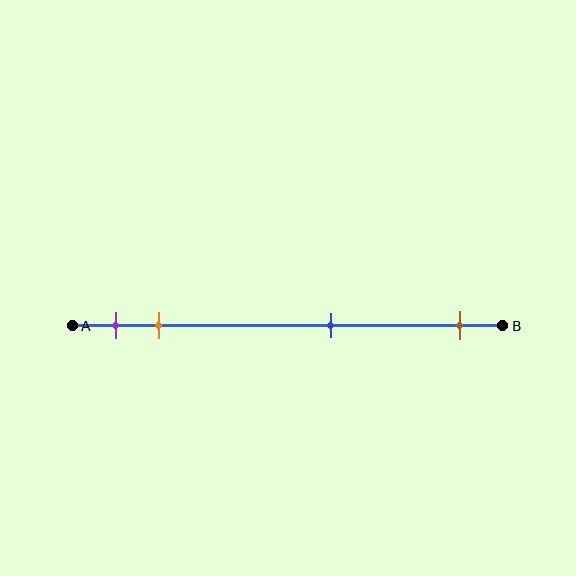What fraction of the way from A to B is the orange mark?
The orange mark is approximately 20% (0.2) of the way from A to B.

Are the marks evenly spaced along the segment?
No, the marks are not evenly spaced.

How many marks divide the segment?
There are 4 marks dividing the segment.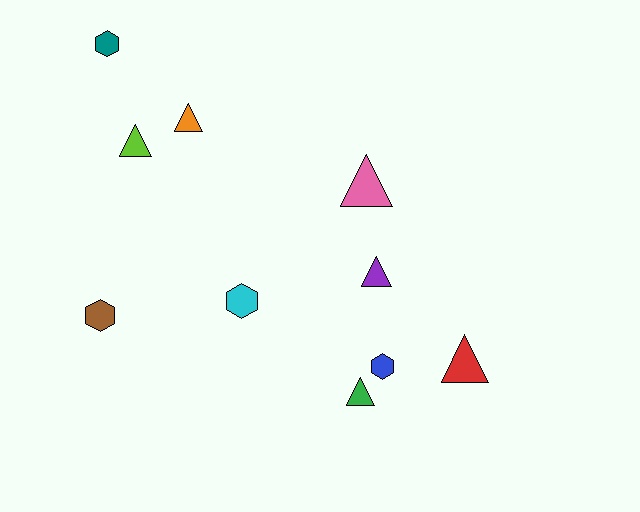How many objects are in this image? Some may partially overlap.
There are 10 objects.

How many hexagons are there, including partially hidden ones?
There are 4 hexagons.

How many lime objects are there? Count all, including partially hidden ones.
There is 1 lime object.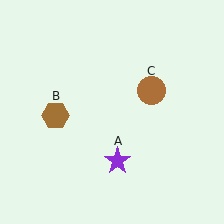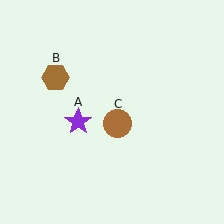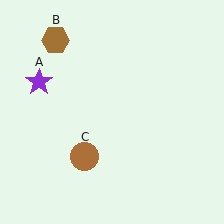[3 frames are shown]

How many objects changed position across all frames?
3 objects changed position: purple star (object A), brown hexagon (object B), brown circle (object C).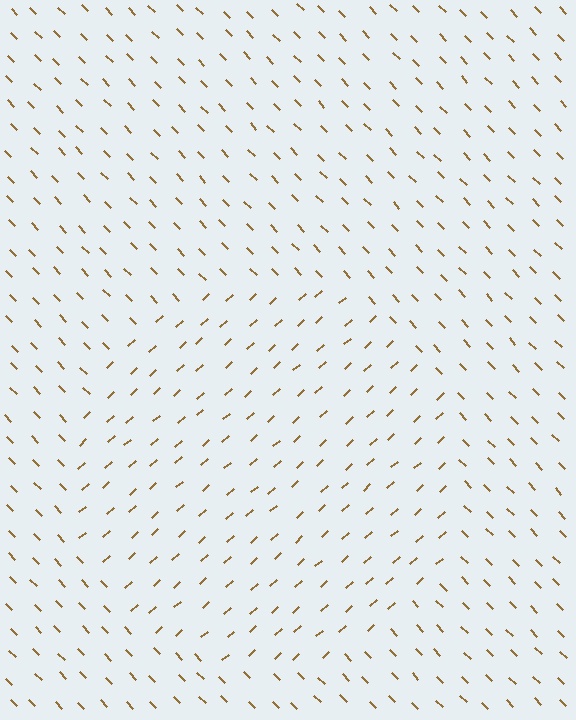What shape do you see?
I see a circle.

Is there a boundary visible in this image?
Yes, there is a texture boundary formed by a change in line orientation.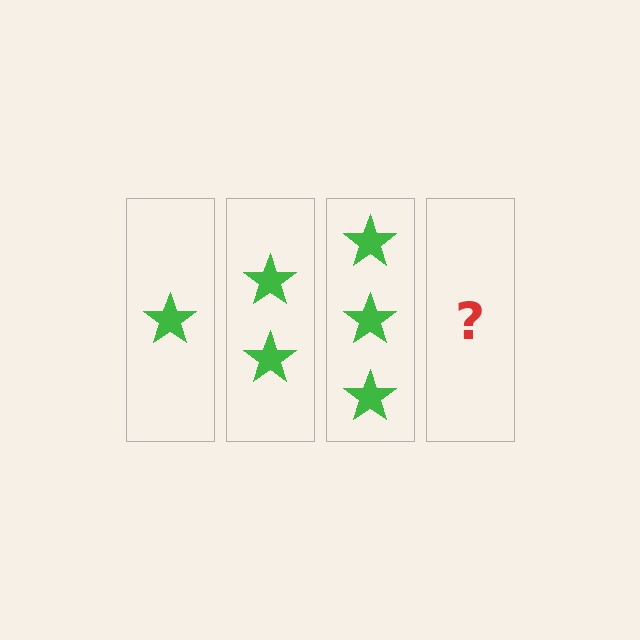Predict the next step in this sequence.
The next step is 4 stars.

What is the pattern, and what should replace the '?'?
The pattern is that each step adds one more star. The '?' should be 4 stars.